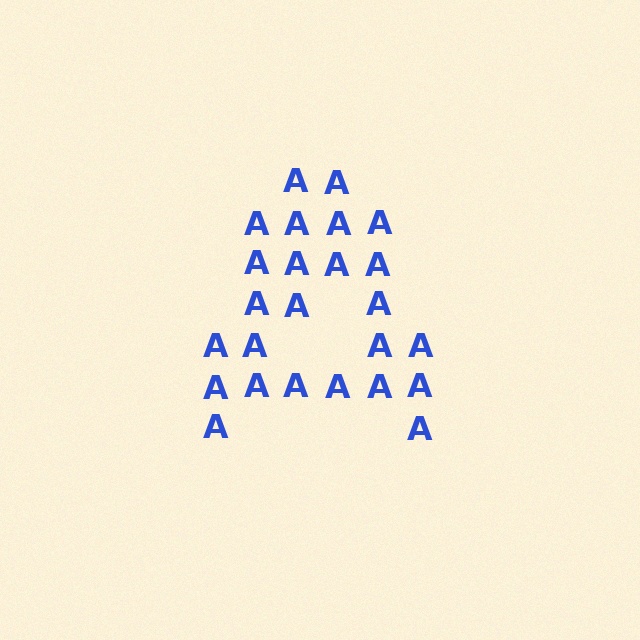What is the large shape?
The large shape is the letter A.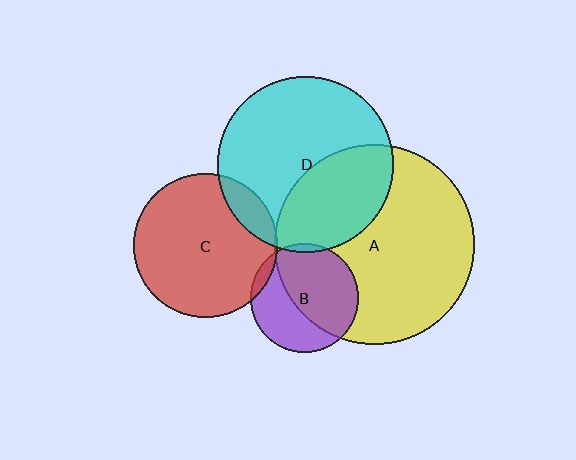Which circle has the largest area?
Circle A (yellow).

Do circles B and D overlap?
Yes.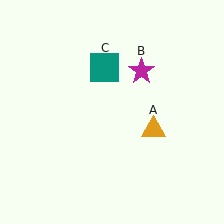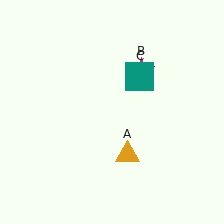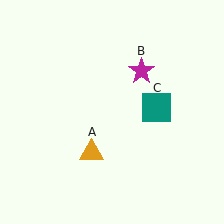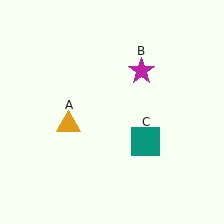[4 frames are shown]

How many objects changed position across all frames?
2 objects changed position: orange triangle (object A), teal square (object C).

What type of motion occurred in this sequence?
The orange triangle (object A), teal square (object C) rotated clockwise around the center of the scene.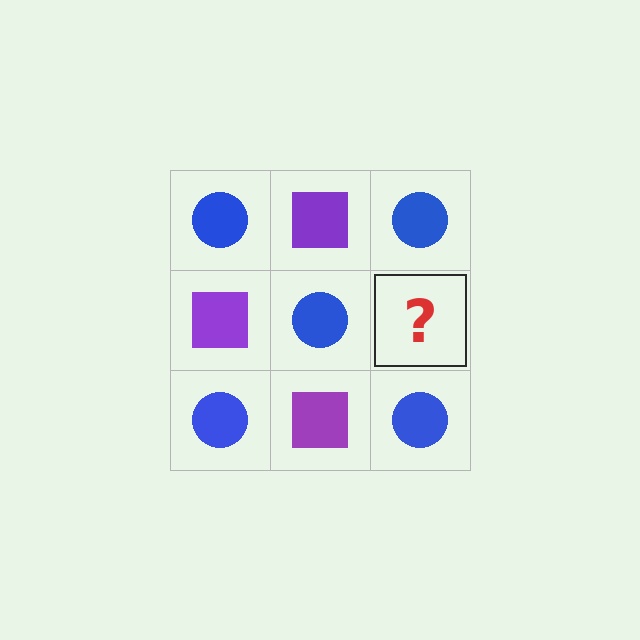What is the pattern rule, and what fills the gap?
The rule is that it alternates blue circle and purple square in a checkerboard pattern. The gap should be filled with a purple square.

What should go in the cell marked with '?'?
The missing cell should contain a purple square.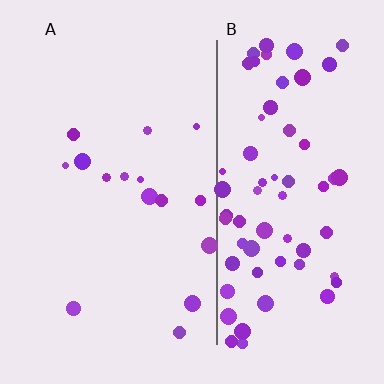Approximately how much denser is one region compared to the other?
Approximately 4.5× — region B over region A.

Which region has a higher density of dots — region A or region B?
B (the right).